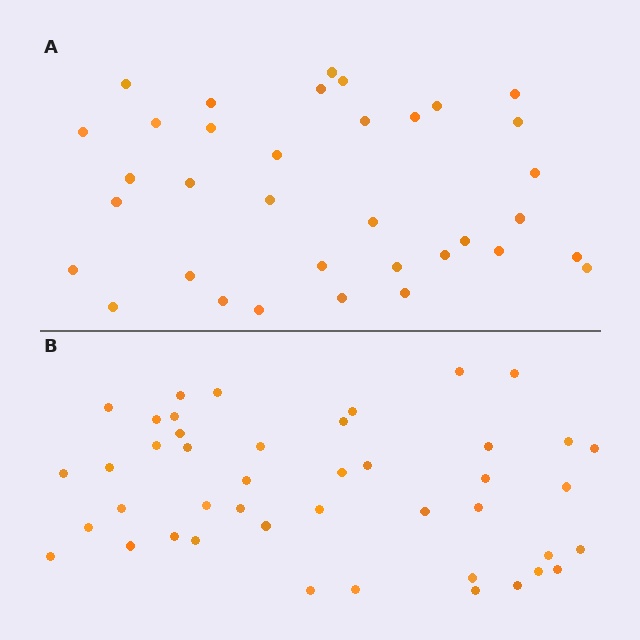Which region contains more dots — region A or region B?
Region B (the bottom region) has more dots.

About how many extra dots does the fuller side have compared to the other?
Region B has roughly 8 or so more dots than region A.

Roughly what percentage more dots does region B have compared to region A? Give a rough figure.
About 25% more.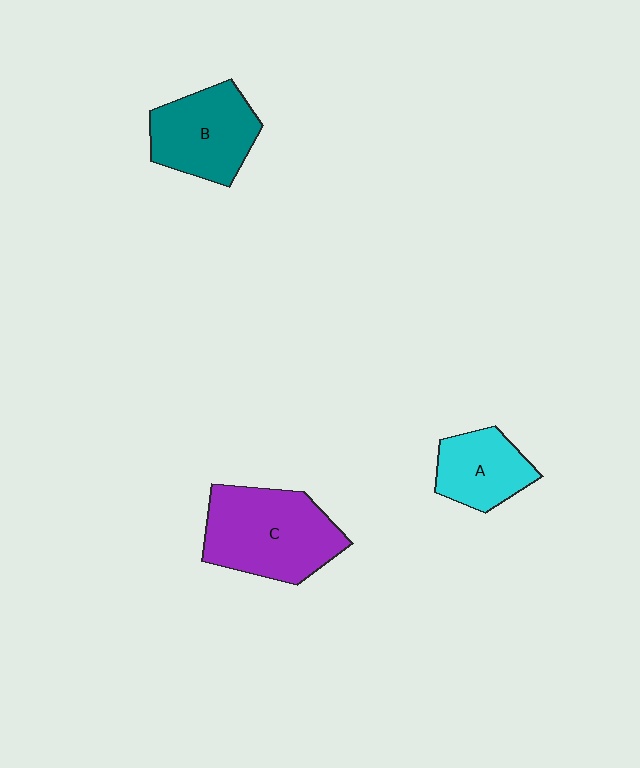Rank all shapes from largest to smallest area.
From largest to smallest: C (purple), B (teal), A (cyan).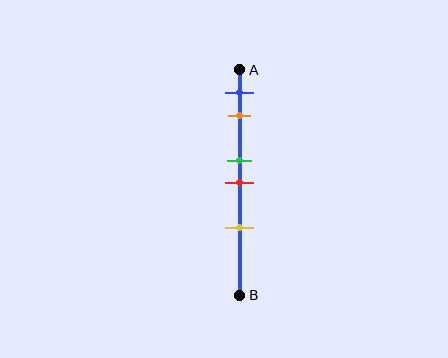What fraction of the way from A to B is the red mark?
The red mark is approximately 50% (0.5) of the way from A to B.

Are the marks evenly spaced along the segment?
No, the marks are not evenly spaced.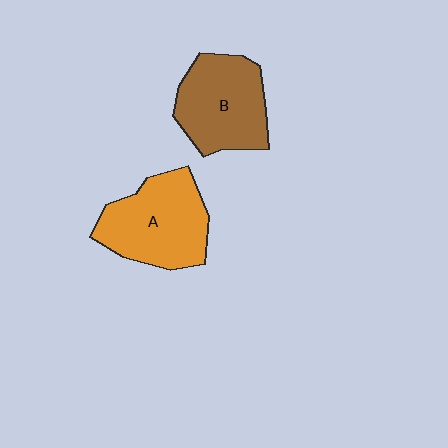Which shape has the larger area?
Shape A (orange).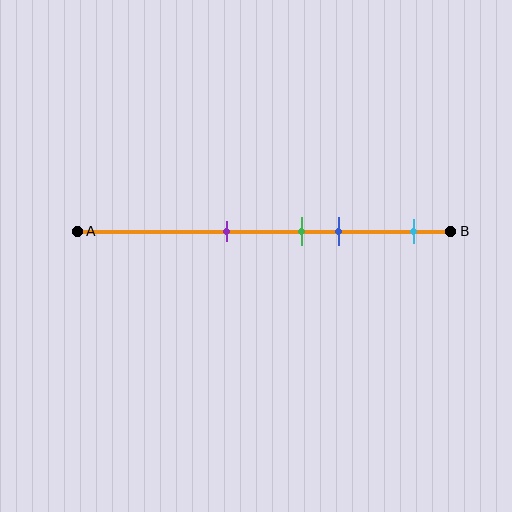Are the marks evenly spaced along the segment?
No, the marks are not evenly spaced.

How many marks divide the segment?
There are 4 marks dividing the segment.